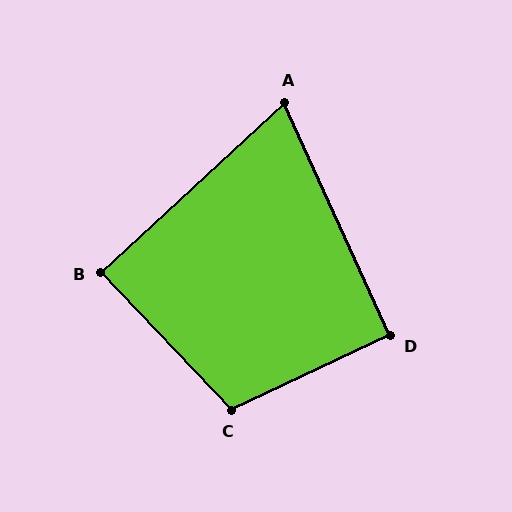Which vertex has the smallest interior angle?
A, at approximately 72 degrees.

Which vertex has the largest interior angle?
C, at approximately 108 degrees.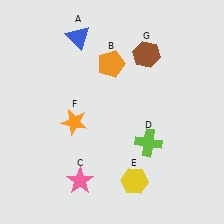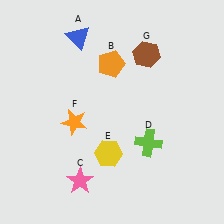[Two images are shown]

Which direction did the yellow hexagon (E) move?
The yellow hexagon (E) moved up.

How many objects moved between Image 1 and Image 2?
1 object moved between the two images.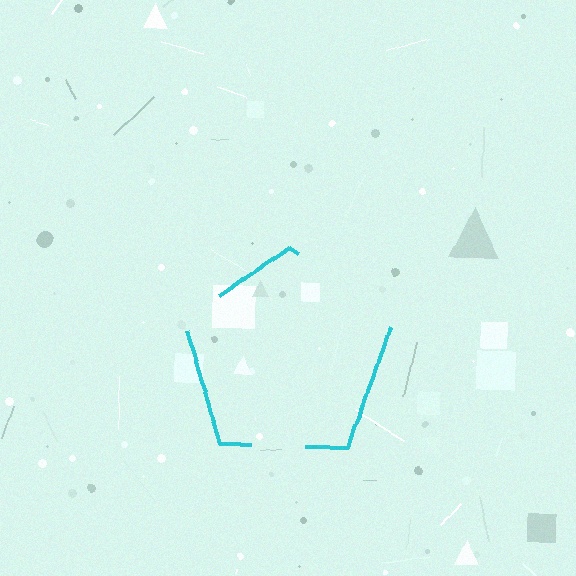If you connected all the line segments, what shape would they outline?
They would outline a pentagon.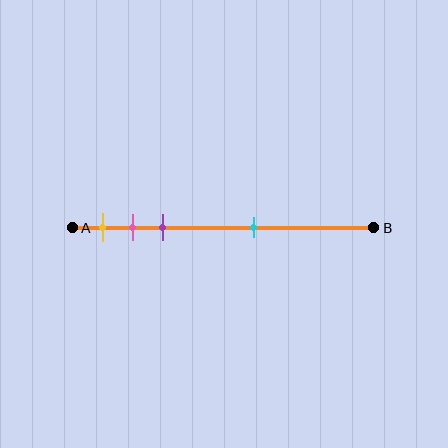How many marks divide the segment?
There are 4 marks dividing the segment.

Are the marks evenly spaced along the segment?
No, the marks are not evenly spaced.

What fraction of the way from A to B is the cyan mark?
The cyan mark is approximately 60% (0.6) of the way from A to B.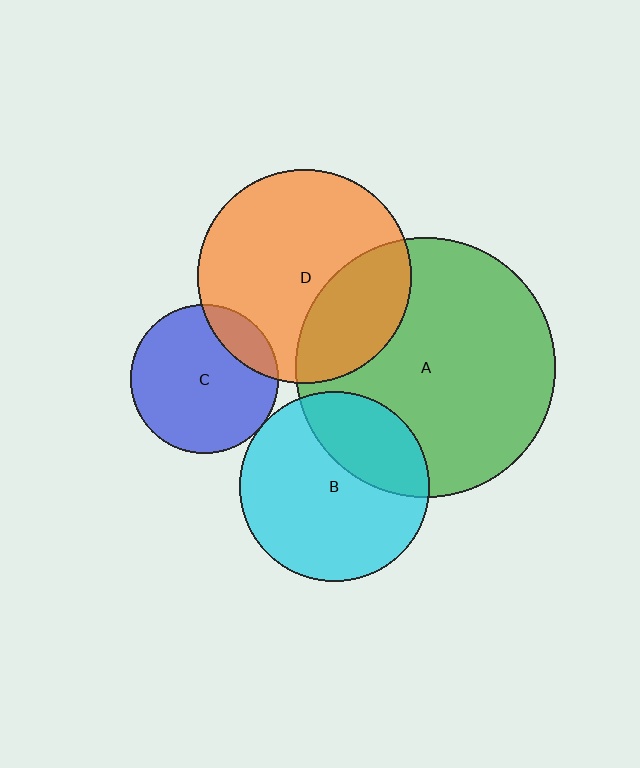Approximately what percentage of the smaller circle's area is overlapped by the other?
Approximately 5%.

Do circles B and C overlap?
Yes.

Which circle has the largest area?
Circle A (green).